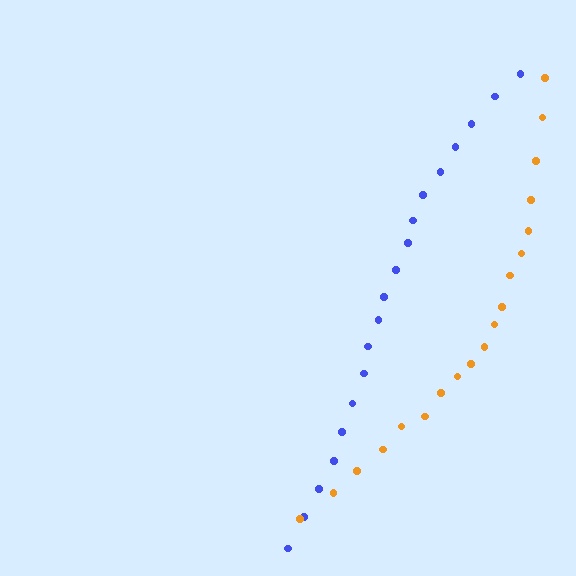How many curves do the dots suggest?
There are 2 distinct paths.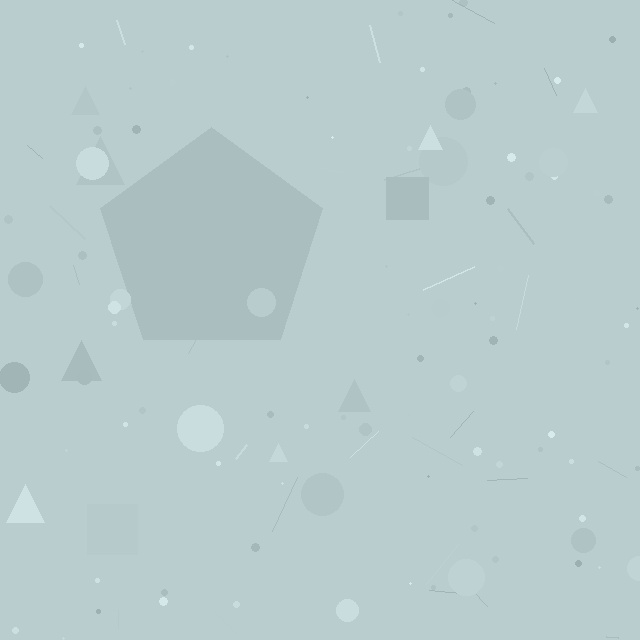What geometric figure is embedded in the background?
A pentagon is embedded in the background.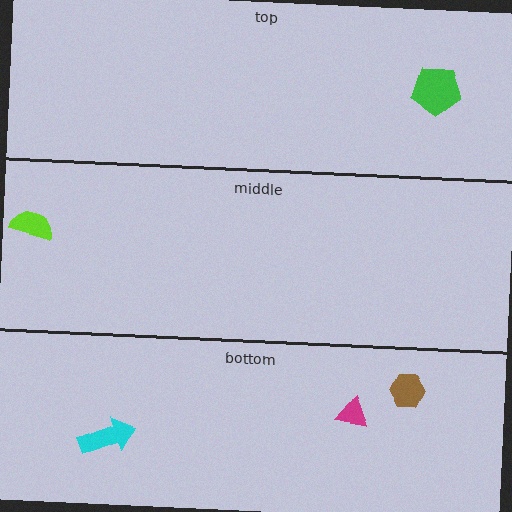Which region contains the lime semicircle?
The middle region.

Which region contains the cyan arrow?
The bottom region.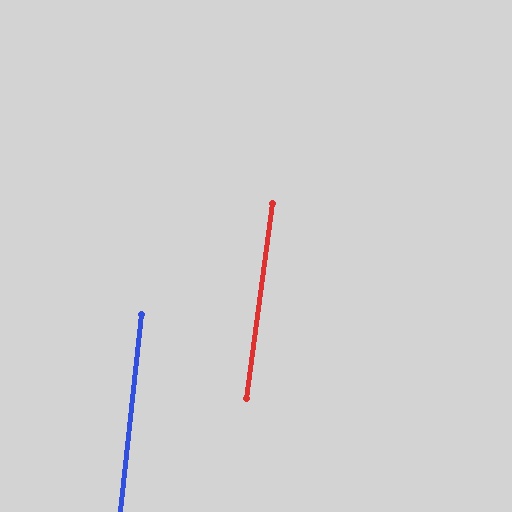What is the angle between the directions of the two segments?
Approximately 1 degree.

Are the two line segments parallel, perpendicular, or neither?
Parallel — their directions differ by only 1.4°.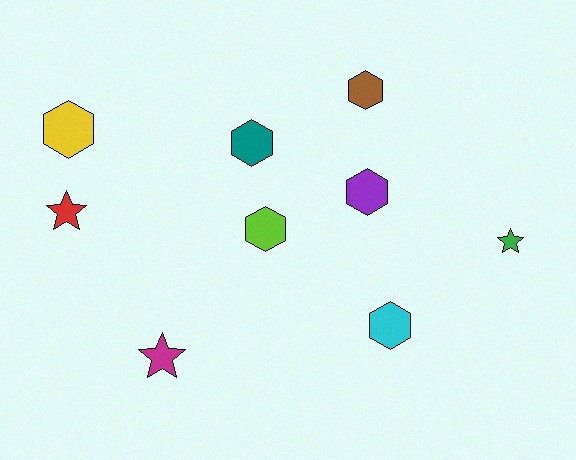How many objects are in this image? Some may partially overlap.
There are 9 objects.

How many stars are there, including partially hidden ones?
There are 3 stars.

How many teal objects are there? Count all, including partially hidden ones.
There is 1 teal object.